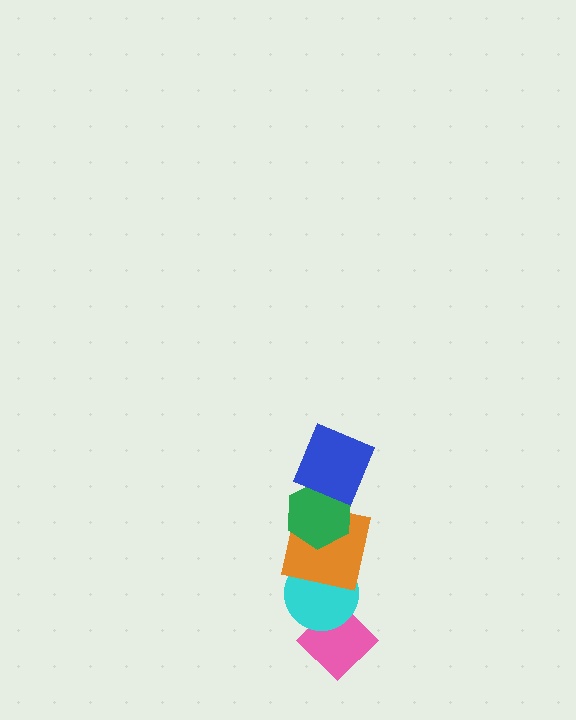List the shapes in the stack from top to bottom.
From top to bottom: the blue square, the green hexagon, the orange square, the cyan circle, the pink diamond.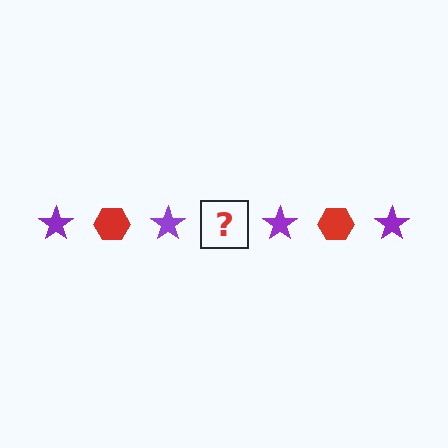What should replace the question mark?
The question mark should be replaced with a red hexagon.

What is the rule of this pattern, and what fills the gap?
The rule is that the pattern alternates between purple star and red hexagon. The gap should be filled with a red hexagon.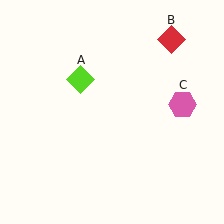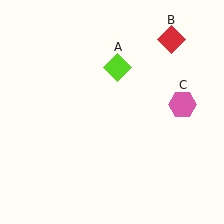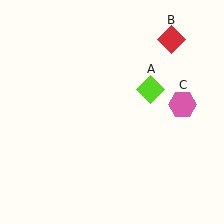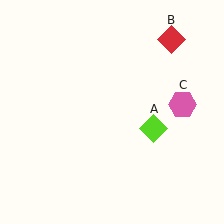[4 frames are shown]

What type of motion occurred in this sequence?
The lime diamond (object A) rotated clockwise around the center of the scene.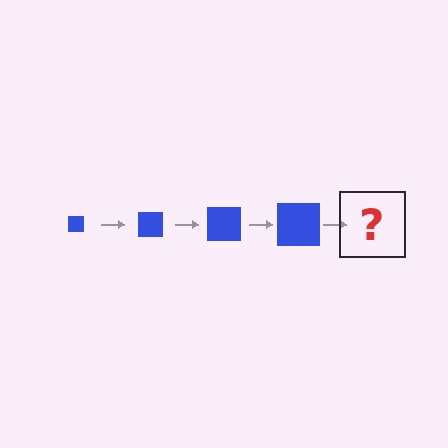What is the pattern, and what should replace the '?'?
The pattern is that the square gets progressively larger each step. The '?' should be a blue square, larger than the previous one.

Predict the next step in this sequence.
The next step is a blue square, larger than the previous one.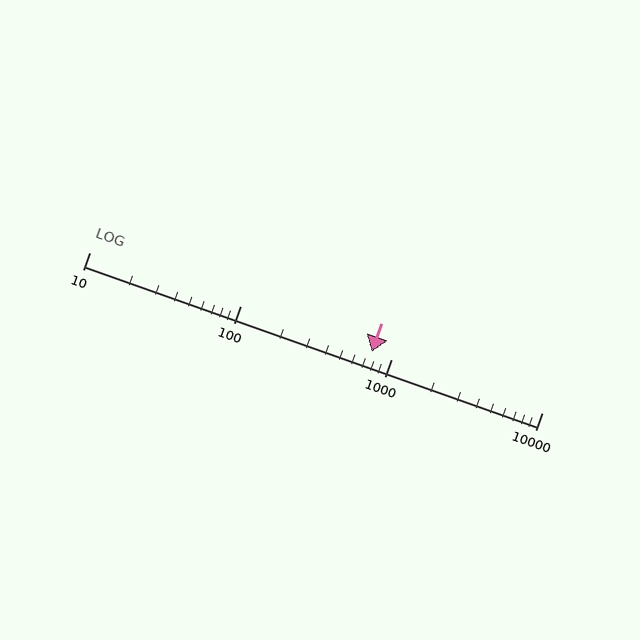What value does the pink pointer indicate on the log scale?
The pointer indicates approximately 740.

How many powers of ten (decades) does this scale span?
The scale spans 3 decades, from 10 to 10000.